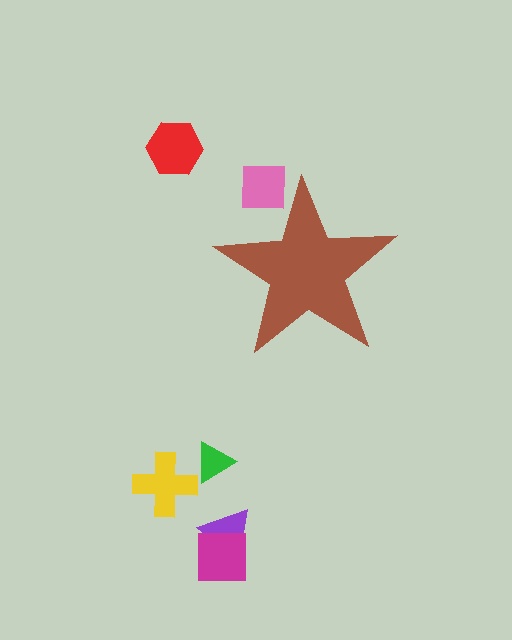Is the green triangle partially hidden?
No, the green triangle is fully visible.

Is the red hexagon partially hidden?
No, the red hexagon is fully visible.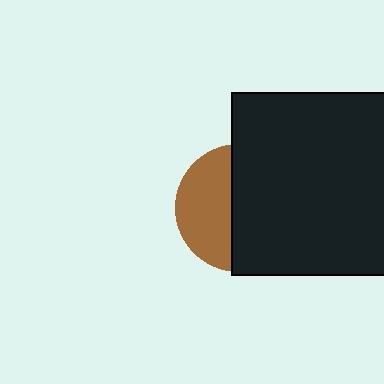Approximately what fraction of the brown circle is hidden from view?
Roughly 58% of the brown circle is hidden behind the black square.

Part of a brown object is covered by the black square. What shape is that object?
It is a circle.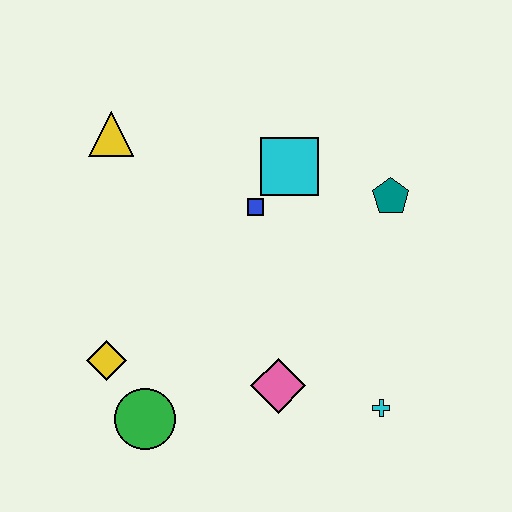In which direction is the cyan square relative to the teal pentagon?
The cyan square is to the left of the teal pentagon.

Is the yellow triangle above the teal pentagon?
Yes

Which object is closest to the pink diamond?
The cyan cross is closest to the pink diamond.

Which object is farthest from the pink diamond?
The yellow triangle is farthest from the pink diamond.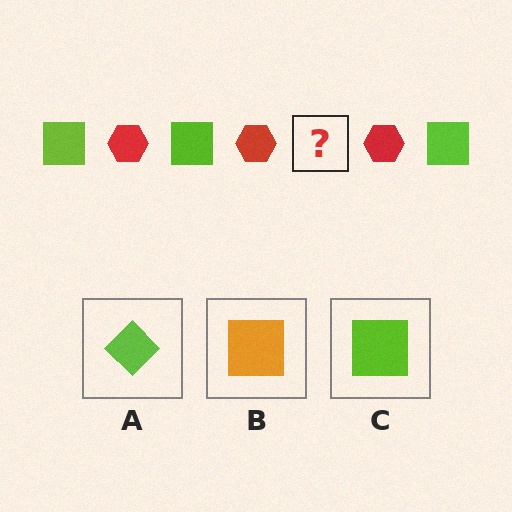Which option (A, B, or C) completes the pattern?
C.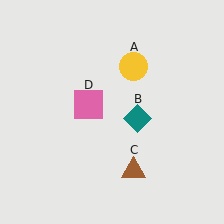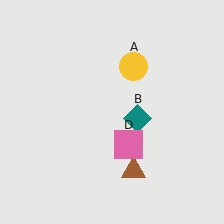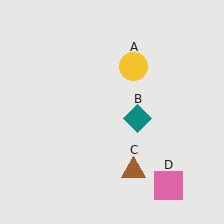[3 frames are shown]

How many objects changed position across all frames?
1 object changed position: pink square (object D).